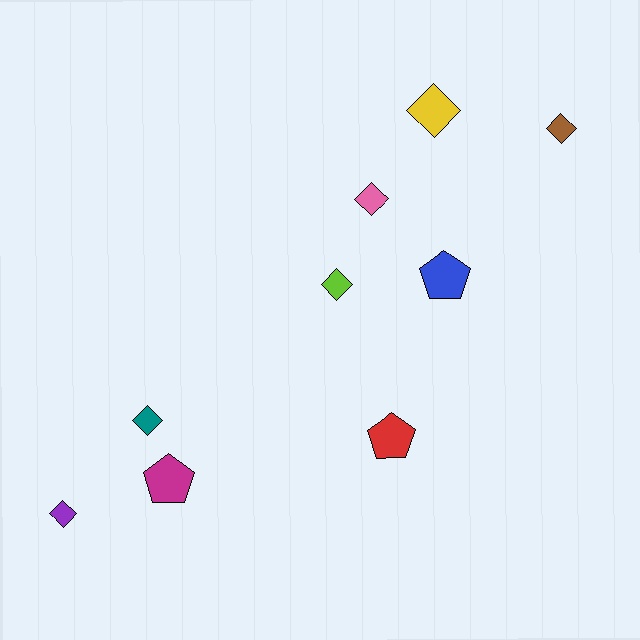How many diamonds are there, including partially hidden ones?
There are 6 diamonds.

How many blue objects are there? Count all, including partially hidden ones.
There is 1 blue object.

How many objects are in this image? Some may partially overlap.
There are 9 objects.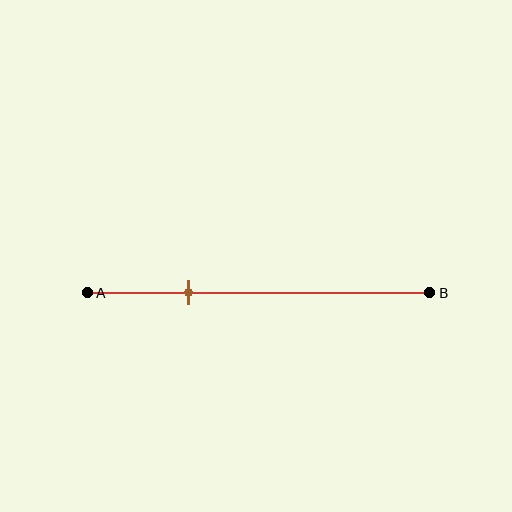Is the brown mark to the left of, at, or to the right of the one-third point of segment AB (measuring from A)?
The brown mark is to the left of the one-third point of segment AB.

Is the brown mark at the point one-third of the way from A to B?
No, the mark is at about 30% from A, not at the 33% one-third point.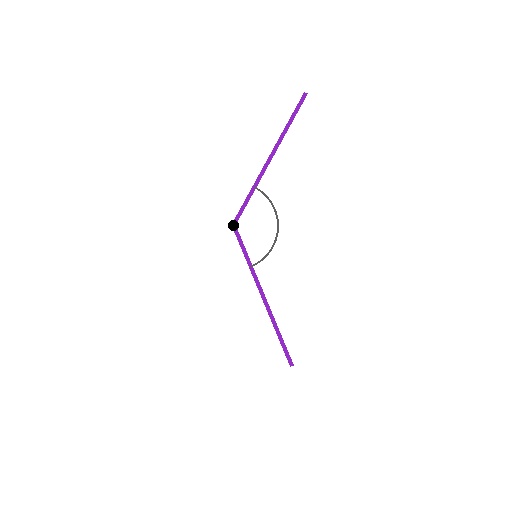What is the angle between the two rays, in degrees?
Approximately 129 degrees.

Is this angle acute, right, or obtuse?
It is obtuse.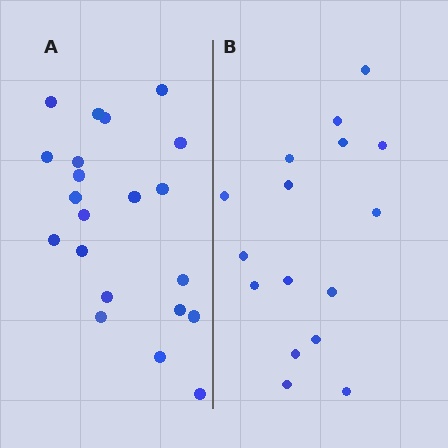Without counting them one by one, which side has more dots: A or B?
Region A (the left region) has more dots.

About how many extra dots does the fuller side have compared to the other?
Region A has about 5 more dots than region B.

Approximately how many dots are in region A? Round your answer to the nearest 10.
About 20 dots. (The exact count is 21, which rounds to 20.)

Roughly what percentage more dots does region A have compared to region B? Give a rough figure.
About 30% more.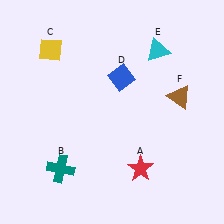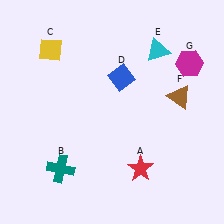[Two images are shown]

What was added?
A magenta hexagon (G) was added in Image 2.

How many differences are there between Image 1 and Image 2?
There is 1 difference between the two images.